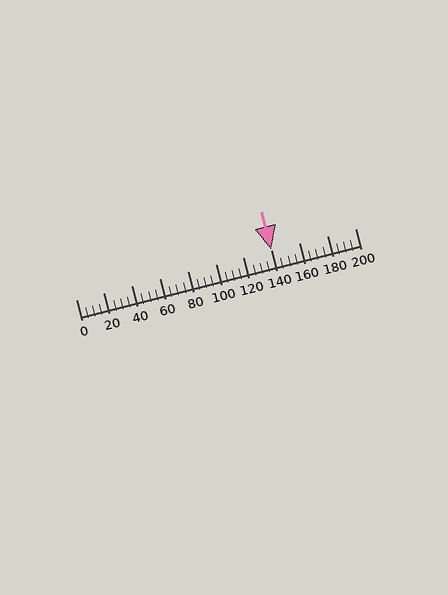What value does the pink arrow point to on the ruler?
The pink arrow points to approximately 140.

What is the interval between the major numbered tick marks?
The major tick marks are spaced 20 units apart.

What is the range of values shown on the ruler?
The ruler shows values from 0 to 200.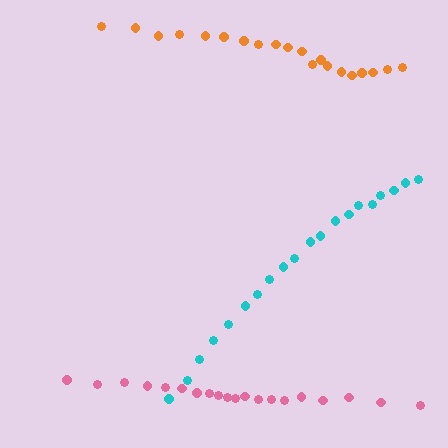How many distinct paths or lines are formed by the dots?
There are 3 distinct paths.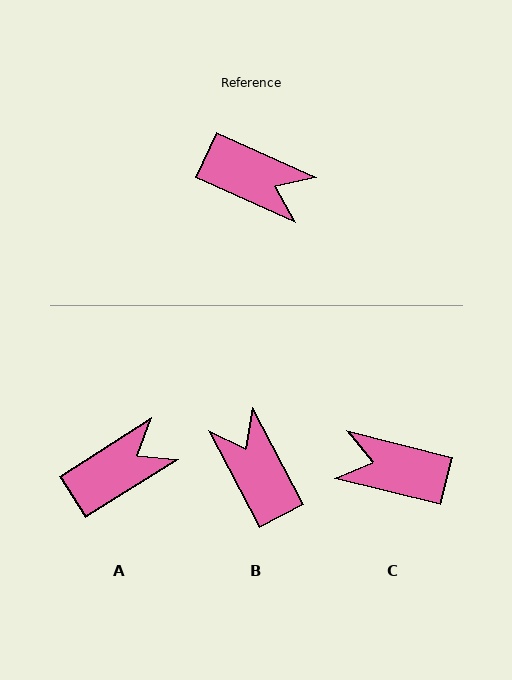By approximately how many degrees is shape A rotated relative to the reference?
Approximately 56 degrees counter-clockwise.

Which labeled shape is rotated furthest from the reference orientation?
C, about 170 degrees away.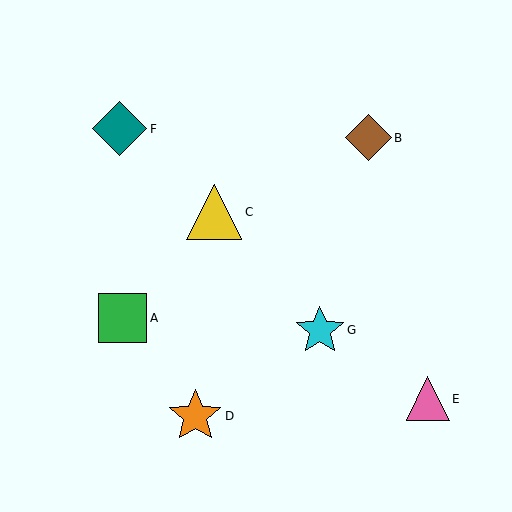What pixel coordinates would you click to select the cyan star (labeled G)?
Click at (320, 330) to select the cyan star G.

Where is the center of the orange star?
The center of the orange star is at (195, 416).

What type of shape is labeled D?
Shape D is an orange star.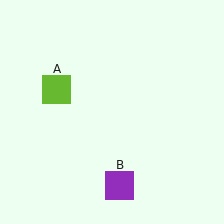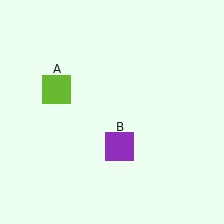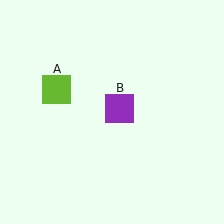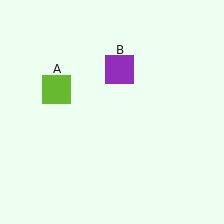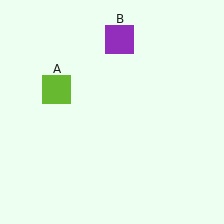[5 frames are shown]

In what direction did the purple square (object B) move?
The purple square (object B) moved up.